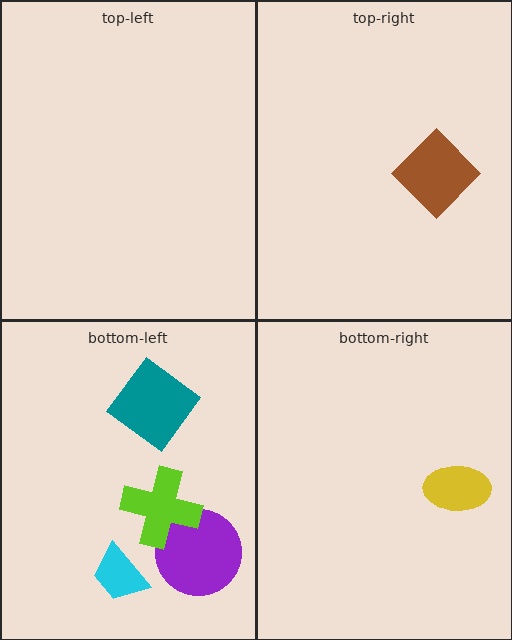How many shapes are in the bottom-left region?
4.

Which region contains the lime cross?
The bottom-left region.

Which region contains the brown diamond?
The top-right region.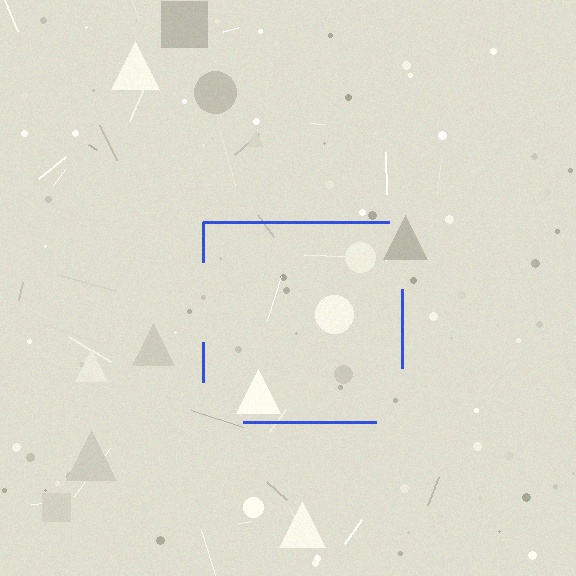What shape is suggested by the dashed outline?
The dashed outline suggests a square.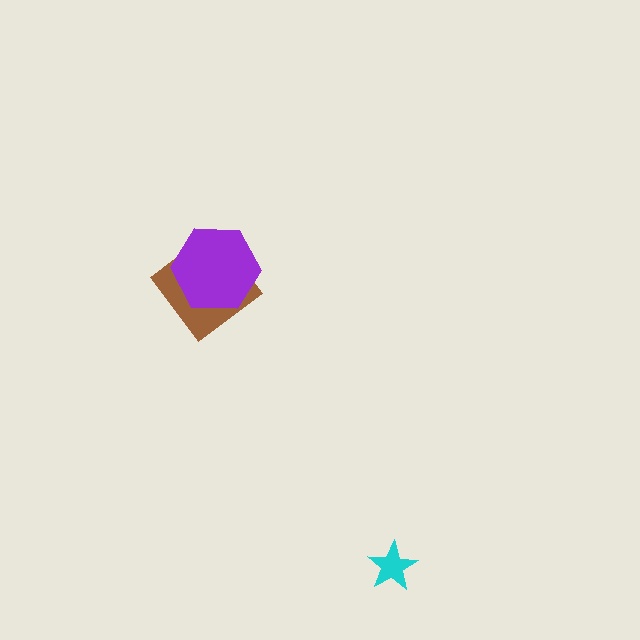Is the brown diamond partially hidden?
Yes, it is partially covered by another shape.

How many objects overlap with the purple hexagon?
1 object overlaps with the purple hexagon.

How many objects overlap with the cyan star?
0 objects overlap with the cyan star.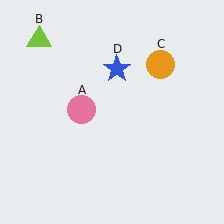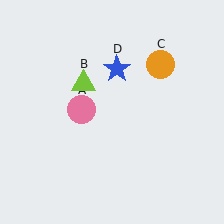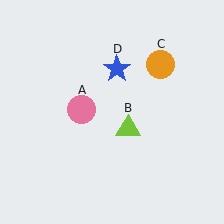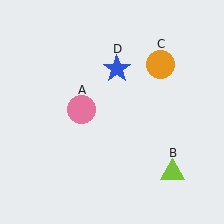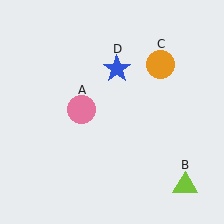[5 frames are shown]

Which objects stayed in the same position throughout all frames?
Pink circle (object A) and orange circle (object C) and blue star (object D) remained stationary.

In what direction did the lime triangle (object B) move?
The lime triangle (object B) moved down and to the right.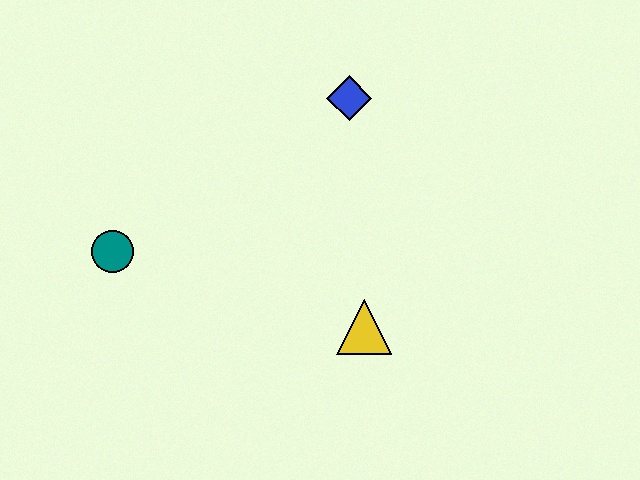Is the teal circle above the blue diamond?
No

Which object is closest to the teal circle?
The yellow triangle is closest to the teal circle.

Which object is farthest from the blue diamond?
The teal circle is farthest from the blue diamond.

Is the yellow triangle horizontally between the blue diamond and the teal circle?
No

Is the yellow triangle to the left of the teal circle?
No